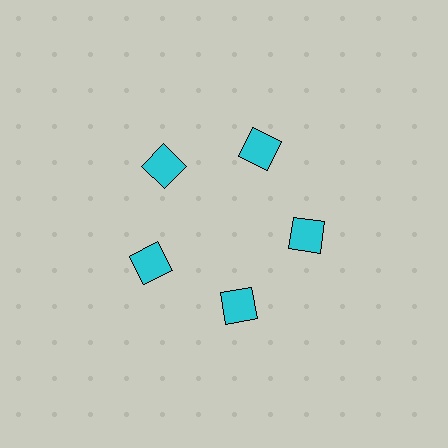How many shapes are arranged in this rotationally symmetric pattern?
There are 5 shapes, arranged in 5 groups of 1.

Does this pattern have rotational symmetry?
Yes, this pattern has 5-fold rotational symmetry. It looks the same after rotating 72 degrees around the center.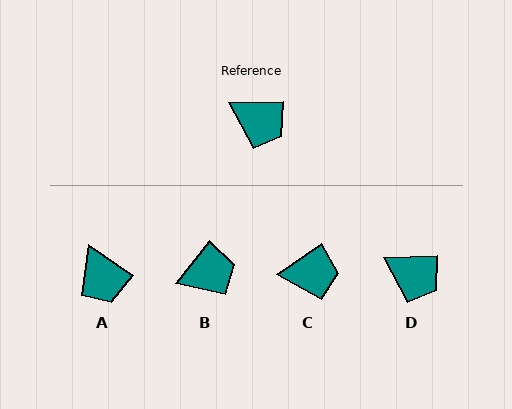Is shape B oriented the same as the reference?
No, it is off by about 50 degrees.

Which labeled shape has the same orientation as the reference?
D.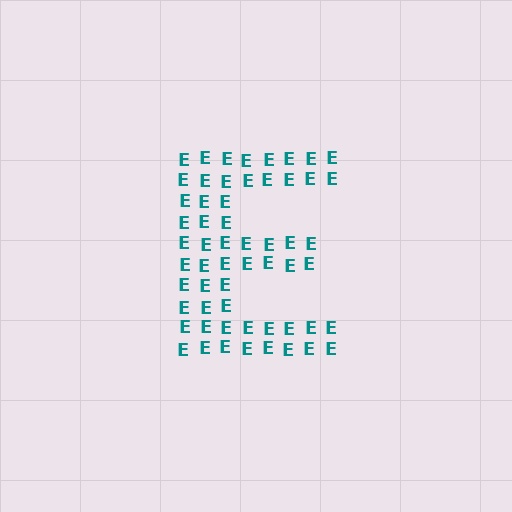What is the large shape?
The large shape is the letter E.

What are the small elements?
The small elements are letter E's.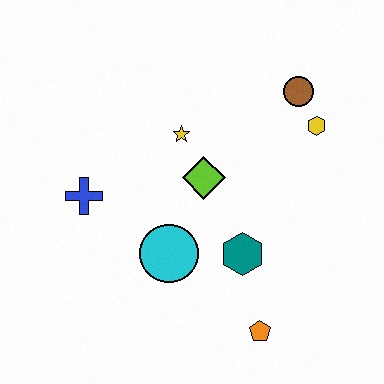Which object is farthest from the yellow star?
The orange pentagon is farthest from the yellow star.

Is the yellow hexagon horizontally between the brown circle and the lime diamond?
No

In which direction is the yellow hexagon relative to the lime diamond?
The yellow hexagon is to the right of the lime diamond.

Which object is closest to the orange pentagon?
The teal hexagon is closest to the orange pentagon.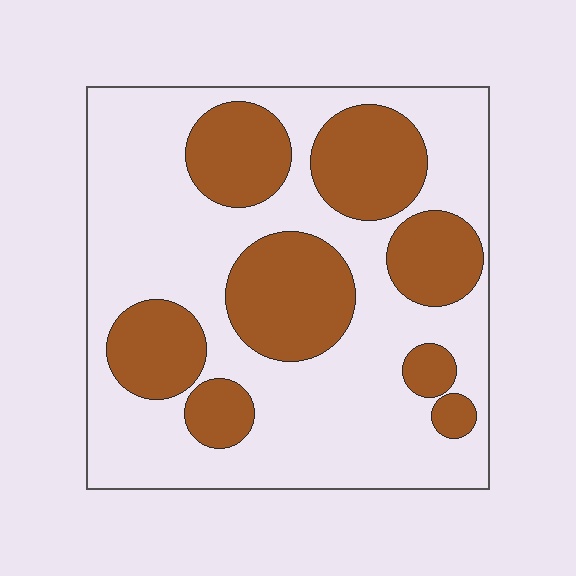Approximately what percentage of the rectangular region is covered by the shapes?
Approximately 35%.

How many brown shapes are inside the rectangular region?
8.